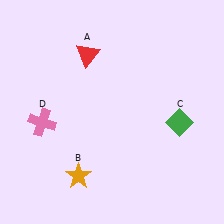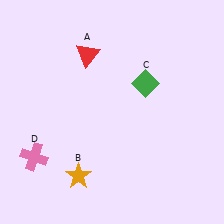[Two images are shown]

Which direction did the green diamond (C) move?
The green diamond (C) moved up.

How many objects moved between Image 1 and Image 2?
2 objects moved between the two images.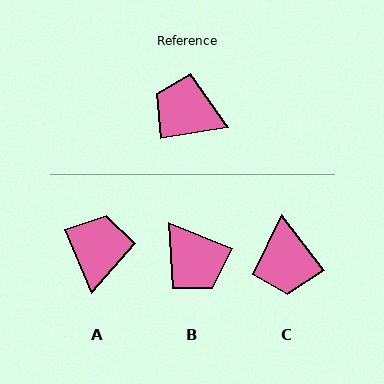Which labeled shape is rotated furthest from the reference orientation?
B, about 149 degrees away.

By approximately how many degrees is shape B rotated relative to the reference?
Approximately 149 degrees counter-clockwise.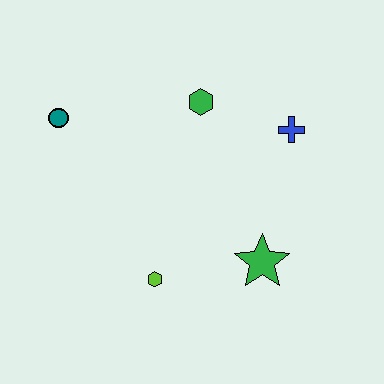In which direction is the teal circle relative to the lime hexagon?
The teal circle is above the lime hexagon.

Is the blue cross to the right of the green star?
Yes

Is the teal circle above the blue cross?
Yes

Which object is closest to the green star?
The lime hexagon is closest to the green star.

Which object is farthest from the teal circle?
The green star is farthest from the teal circle.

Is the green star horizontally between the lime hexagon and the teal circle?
No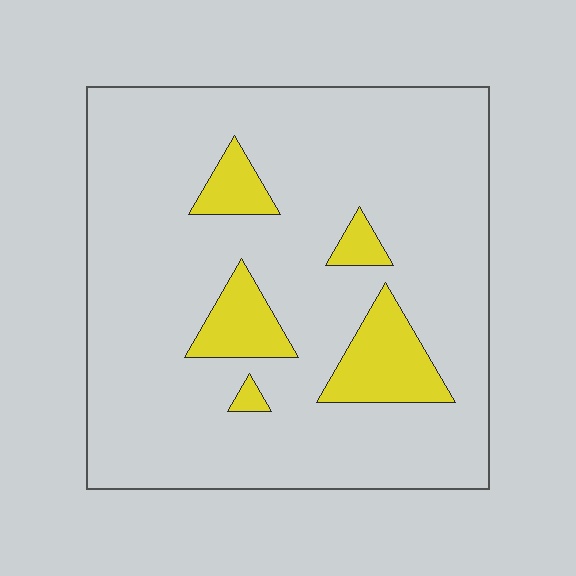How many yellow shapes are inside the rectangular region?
5.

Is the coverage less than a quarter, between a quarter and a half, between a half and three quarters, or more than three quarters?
Less than a quarter.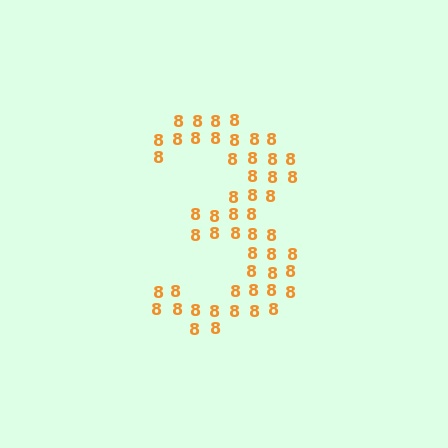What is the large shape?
The large shape is the digit 3.